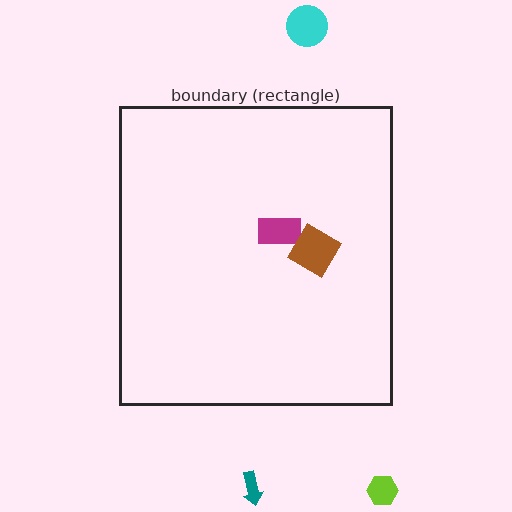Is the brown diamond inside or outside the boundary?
Inside.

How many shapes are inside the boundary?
2 inside, 3 outside.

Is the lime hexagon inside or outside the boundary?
Outside.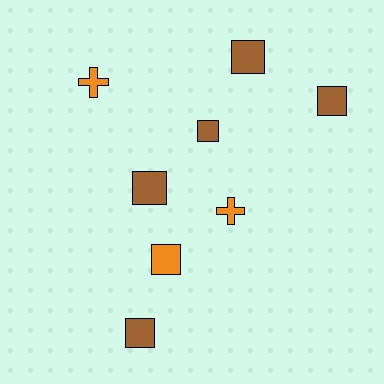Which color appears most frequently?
Brown, with 5 objects.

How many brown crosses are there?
There are no brown crosses.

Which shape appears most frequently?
Square, with 6 objects.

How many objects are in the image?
There are 8 objects.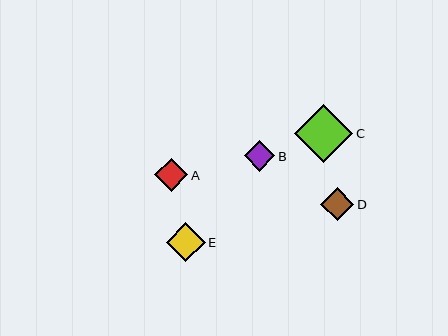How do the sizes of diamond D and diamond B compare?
Diamond D and diamond B are approximately the same size.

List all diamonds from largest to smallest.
From largest to smallest: C, E, D, A, B.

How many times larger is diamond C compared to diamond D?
Diamond C is approximately 1.7 times the size of diamond D.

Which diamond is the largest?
Diamond C is the largest with a size of approximately 58 pixels.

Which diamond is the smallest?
Diamond B is the smallest with a size of approximately 31 pixels.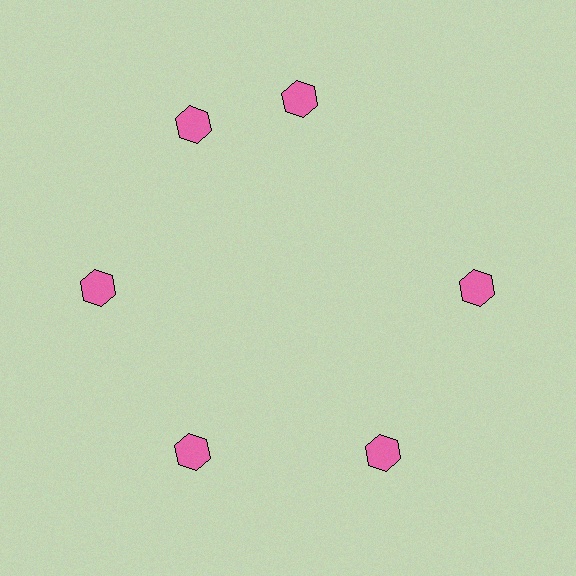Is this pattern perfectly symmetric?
No. The 6 pink hexagons are arranged in a ring, but one element near the 1 o'clock position is rotated out of alignment along the ring, breaking the 6-fold rotational symmetry.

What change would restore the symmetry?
The symmetry would be restored by rotating it back into even spacing with its neighbors so that all 6 hexagons sit at equal angles and equal distance from the center.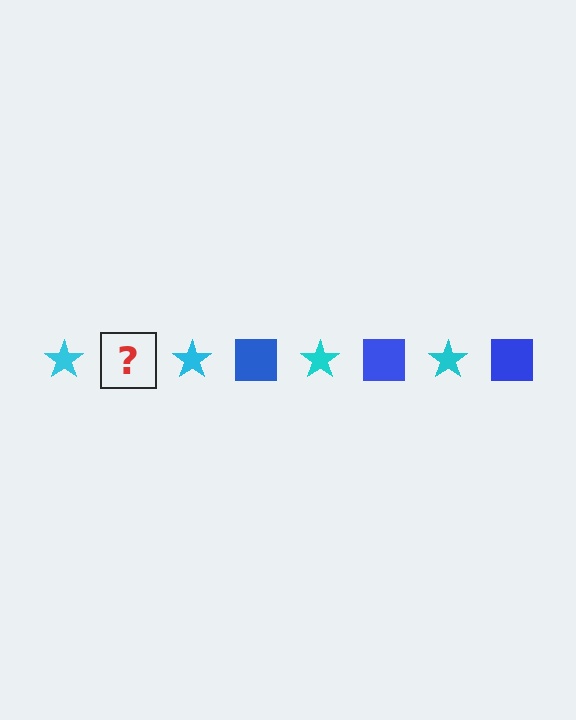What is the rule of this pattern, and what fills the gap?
The rule is that the pattern alternates between cyan star and blue square. The gap should be filled with a blue square.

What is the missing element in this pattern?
The missing element is a blue square.